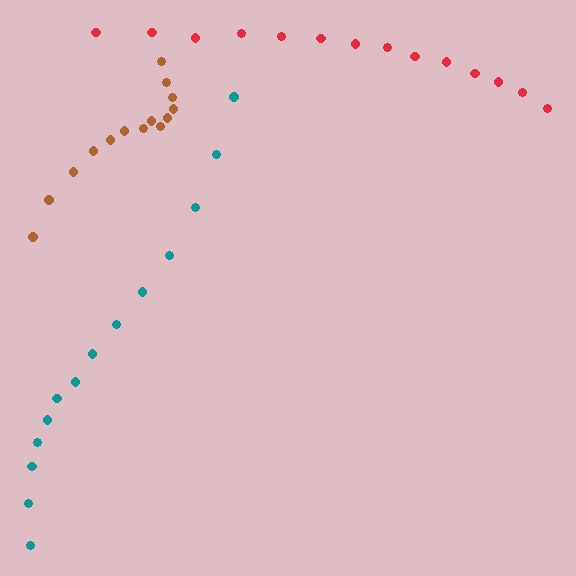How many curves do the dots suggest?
There are 3 distinct paths.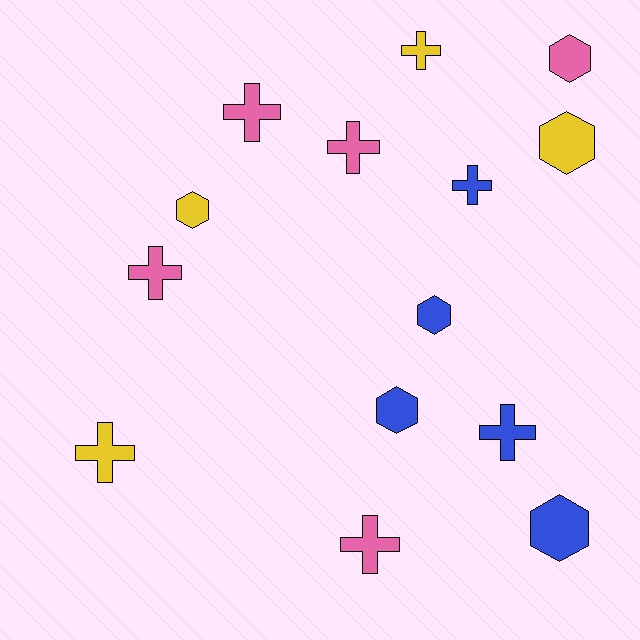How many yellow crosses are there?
There are 2 yellow crosses.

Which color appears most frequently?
Pink, with 5 objects.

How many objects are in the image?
There are 14 objects.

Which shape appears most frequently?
Cross, with 8 objects.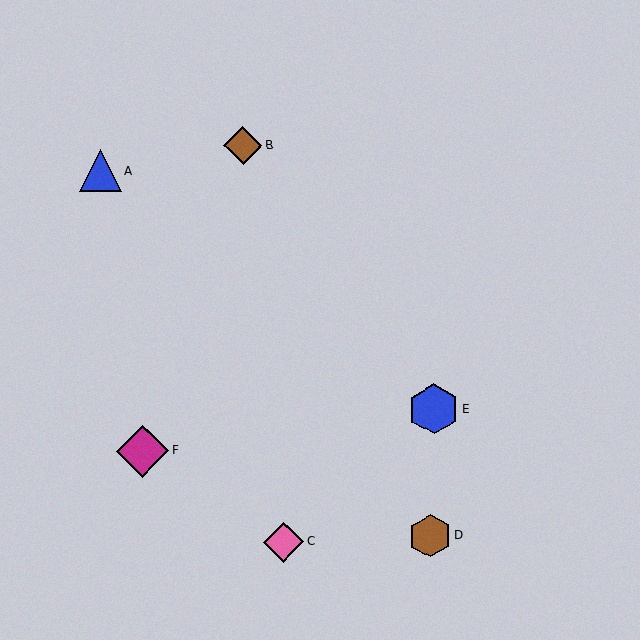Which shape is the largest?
The magenta diamond (labeled F) is the largest.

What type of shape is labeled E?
Shape E is a blue hexagon.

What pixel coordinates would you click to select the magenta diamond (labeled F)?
Click at (143, 451) to select the magenta diamond F.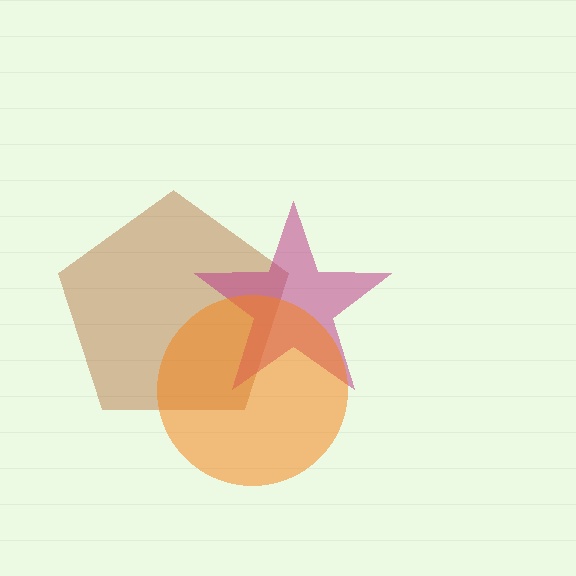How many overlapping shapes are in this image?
There are 3 overlapping shapes in the image.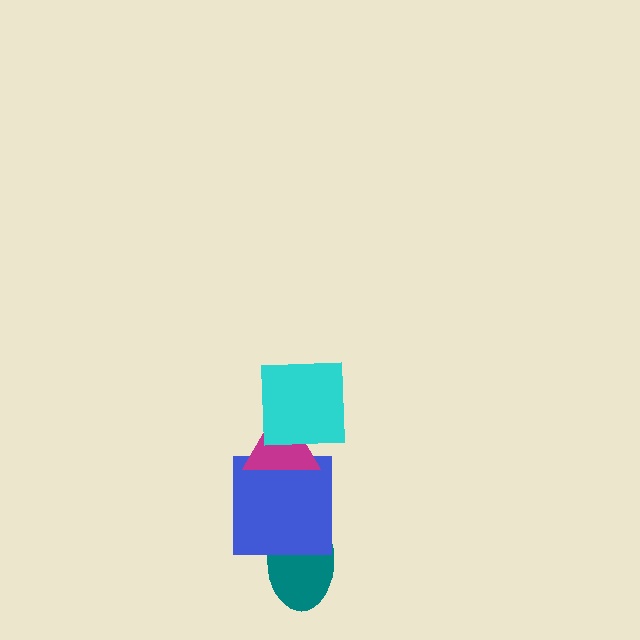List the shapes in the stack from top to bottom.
From top to bottom: the cyan square, the magenta triangle, the blue square, the teal ellipse.